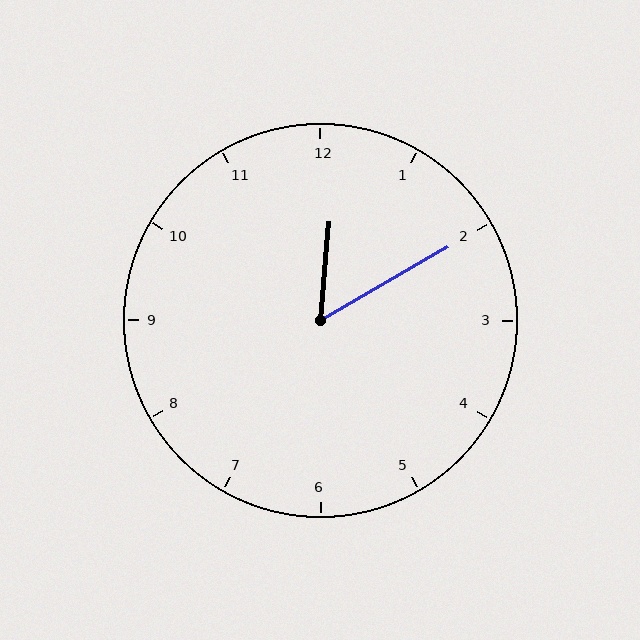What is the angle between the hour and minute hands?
Approximately 55 degrees.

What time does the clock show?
12:10.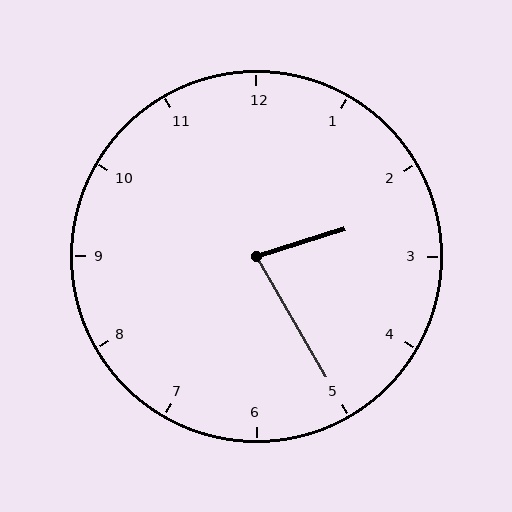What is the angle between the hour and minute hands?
Approximately 78 degrees.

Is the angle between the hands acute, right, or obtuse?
It is acute.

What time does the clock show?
2:25.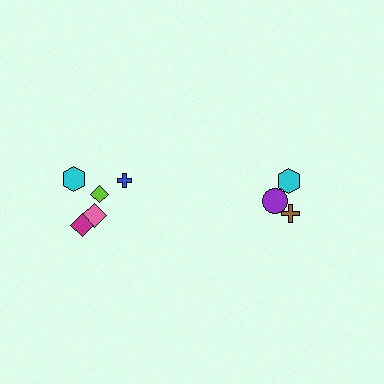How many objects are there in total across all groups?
There are 8 objects.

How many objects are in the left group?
There are 5 objects.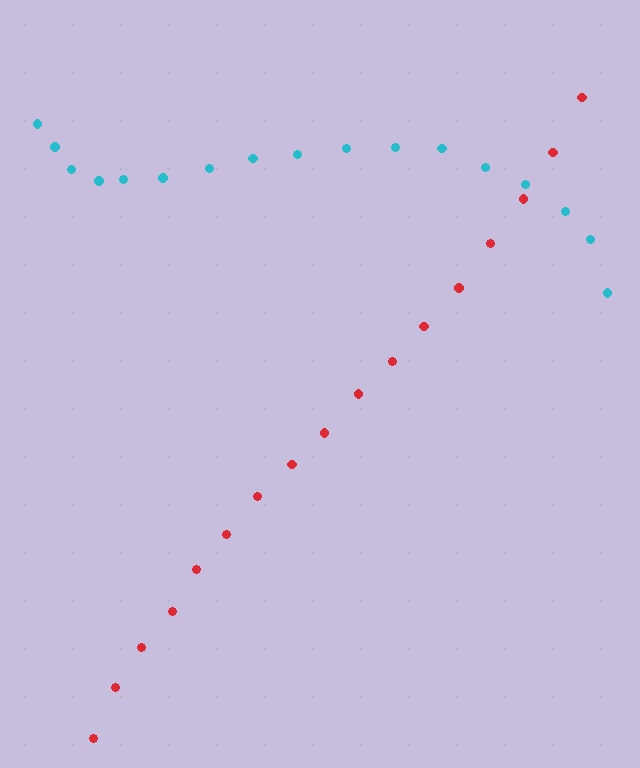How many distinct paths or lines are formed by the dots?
There are 2 distinct paths.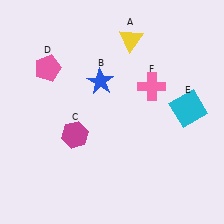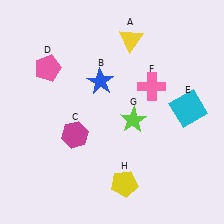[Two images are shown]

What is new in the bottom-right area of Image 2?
A lime star (G) was added in the bottom-right area of Image 2.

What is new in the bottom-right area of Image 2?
A yellow pentagon (H) was added in the bottom-right area of Image 2.